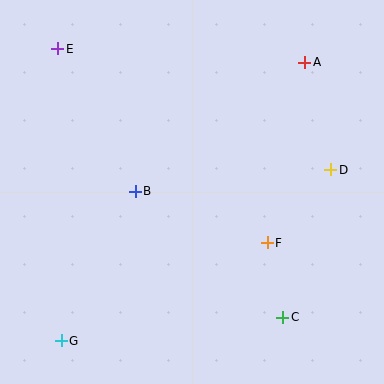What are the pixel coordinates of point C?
Point C is at (283, 317).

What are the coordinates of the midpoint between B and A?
The midpoint between B and A is at (220, 127).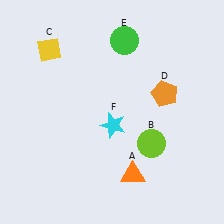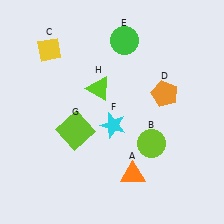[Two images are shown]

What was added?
A lime square (G), a lime triangle (H) were added in Image 2.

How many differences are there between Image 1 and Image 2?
There are 2 differences between the two images.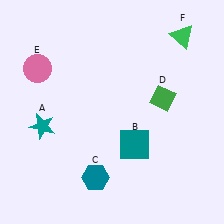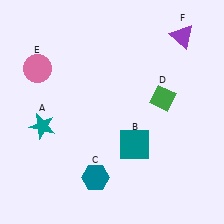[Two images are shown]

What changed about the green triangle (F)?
In Image 1, F is green. In Image 2, it changed to purple.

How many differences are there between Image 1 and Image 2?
There is 1 difference between the two images.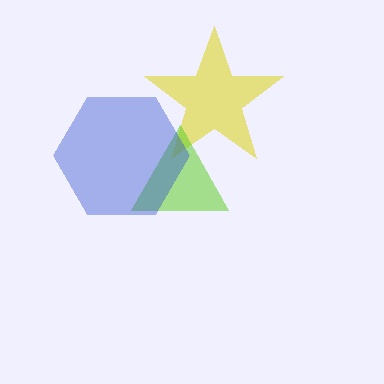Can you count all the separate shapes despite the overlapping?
Yes, there are 3 separate shapes.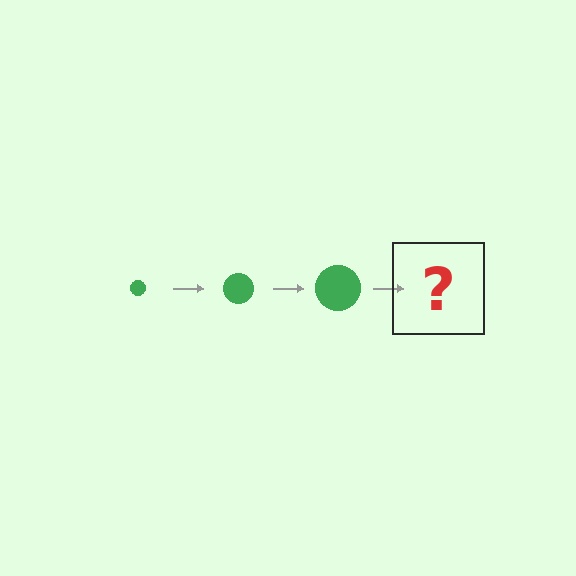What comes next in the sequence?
The next element should be a green circle, larger than the previous one.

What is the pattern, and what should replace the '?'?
The pattern is that the circle gets progressively larger each step. The '?' should be a green circle, larger than the previous one.